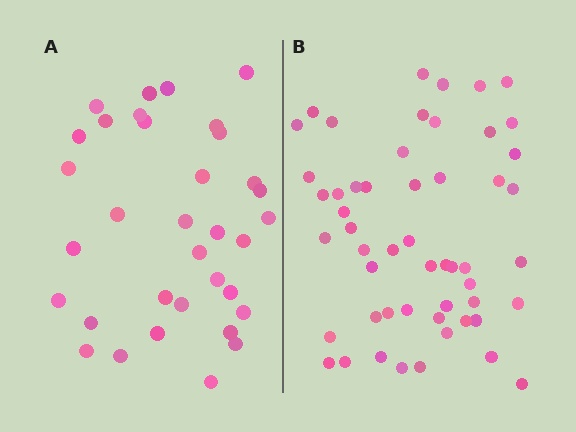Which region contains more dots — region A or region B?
Region B (the right region) has more dots.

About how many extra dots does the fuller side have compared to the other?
Region B has approximately 20 more dots than region A.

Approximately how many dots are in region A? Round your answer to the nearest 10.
About 30 dots. (The exact count is 34, which rounds to 30.)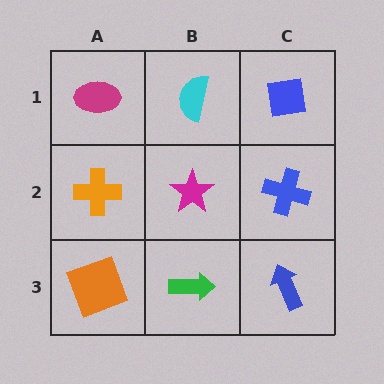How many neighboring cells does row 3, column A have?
2.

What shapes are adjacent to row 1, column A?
An orange cross (row 2, column A), a cyan semicircle (row 1, column B).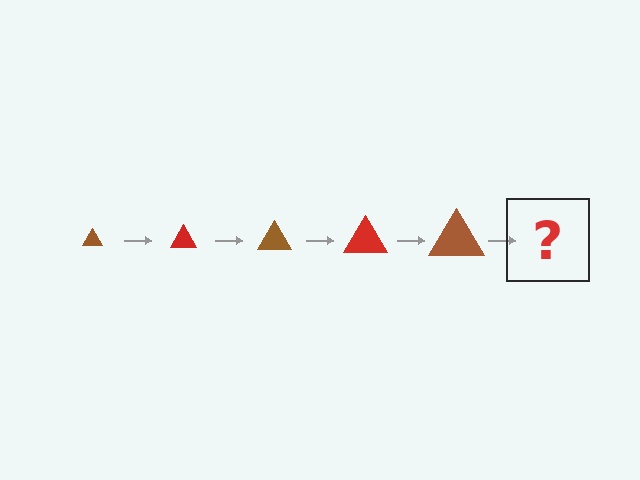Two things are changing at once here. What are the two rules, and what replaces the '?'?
The two rules are that the triangle grows larger each step and the color cycles through brown and red. The '?' should be a red triangle, larger than the previous one.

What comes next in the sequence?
The next element should be a red triangle, larger than the previous one.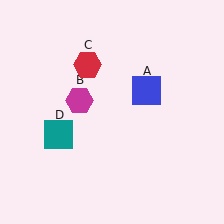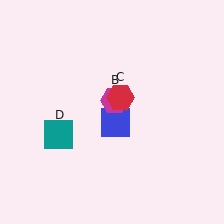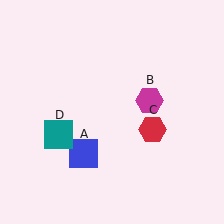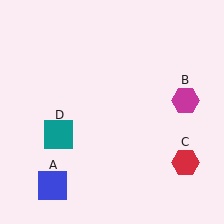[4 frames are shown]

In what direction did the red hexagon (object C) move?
The red hexagon (object C) moved down and to the right.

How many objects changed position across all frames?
3 objects changed position: blue square (object A), magenta hexagon (object B), red hexagon (object C).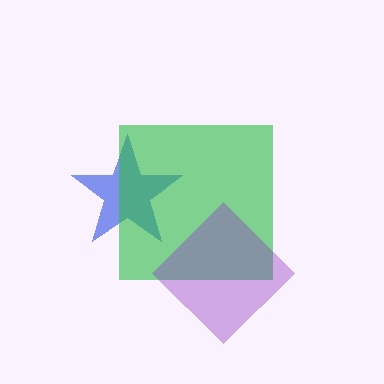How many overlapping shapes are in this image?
There are 3 overlapping shapes in the image.